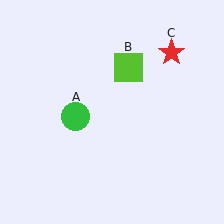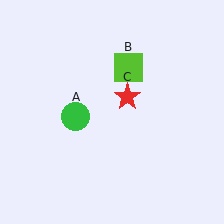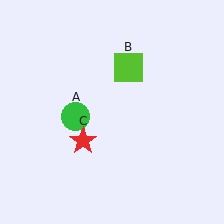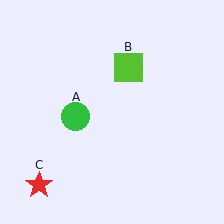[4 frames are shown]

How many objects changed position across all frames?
1 object changed position: red star (object C).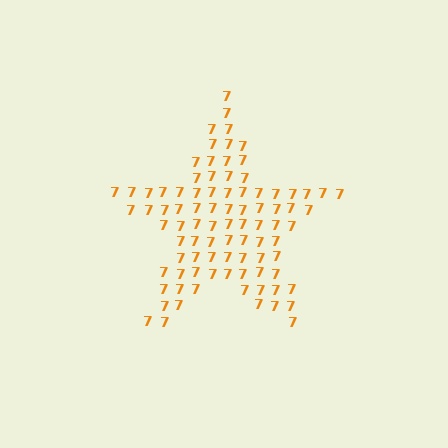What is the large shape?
The large shape is a star.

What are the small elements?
The small elements are digit 7's.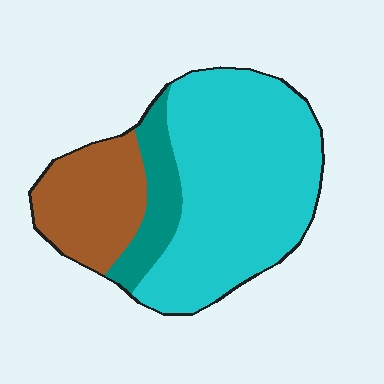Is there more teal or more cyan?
Cyan.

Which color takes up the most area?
Cyan, at roughly 65%.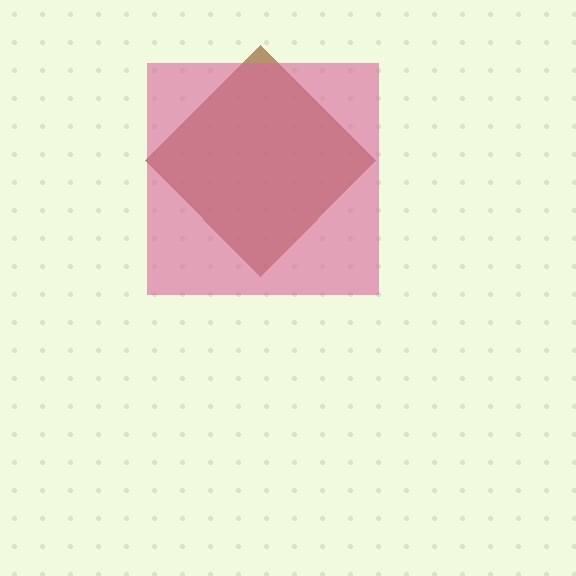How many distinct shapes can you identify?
There are 2 distinct shapes: a brown diamond, a pink square.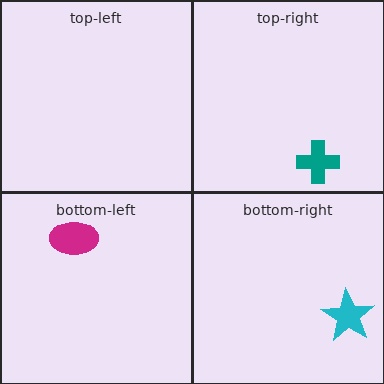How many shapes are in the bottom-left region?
1.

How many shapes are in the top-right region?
1.